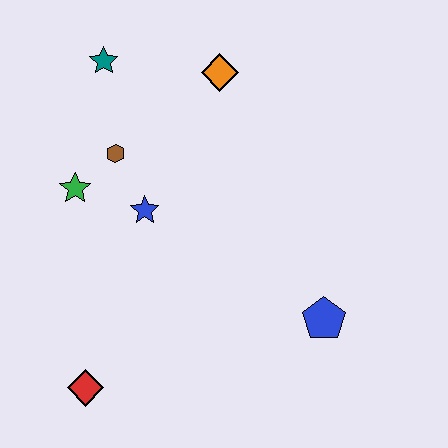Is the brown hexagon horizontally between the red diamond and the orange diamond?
Yes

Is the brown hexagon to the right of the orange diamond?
No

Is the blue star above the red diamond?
Yes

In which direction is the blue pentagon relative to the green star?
The blue pentagon is to the right of the green star.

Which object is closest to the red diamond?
The blue star is closest to the red diamond.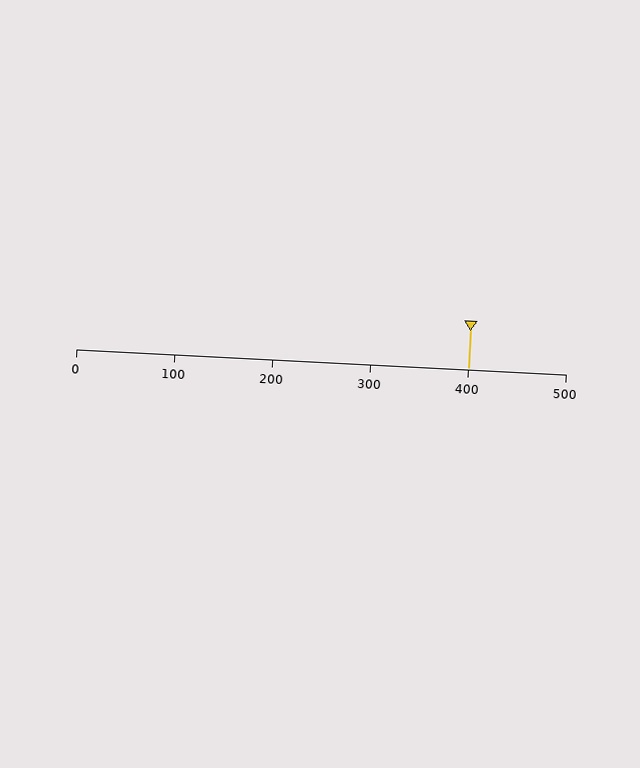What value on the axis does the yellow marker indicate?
The marker indicates approximately 400.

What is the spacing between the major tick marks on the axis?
The major ticks are spaced 100 apart.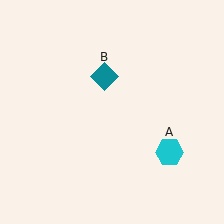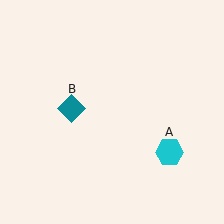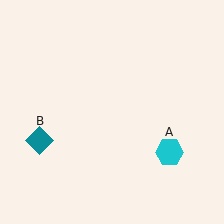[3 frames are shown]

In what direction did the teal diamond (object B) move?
The teal diamond (object B) moved down and to the left.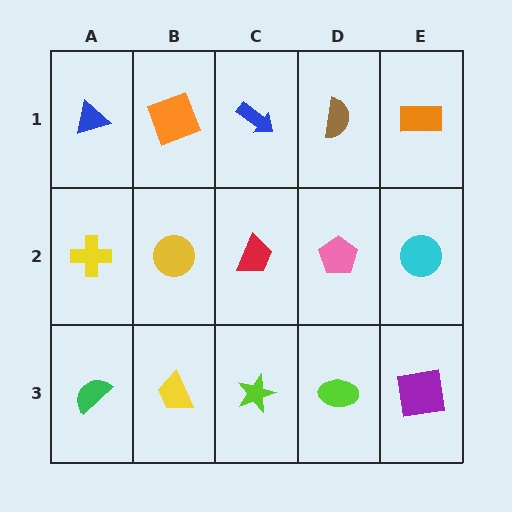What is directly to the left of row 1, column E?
A brown semicircle.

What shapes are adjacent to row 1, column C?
A red trapezoid (row 2, column C), an orange square (row 1, column B), a brown semicircle (row 1, column D).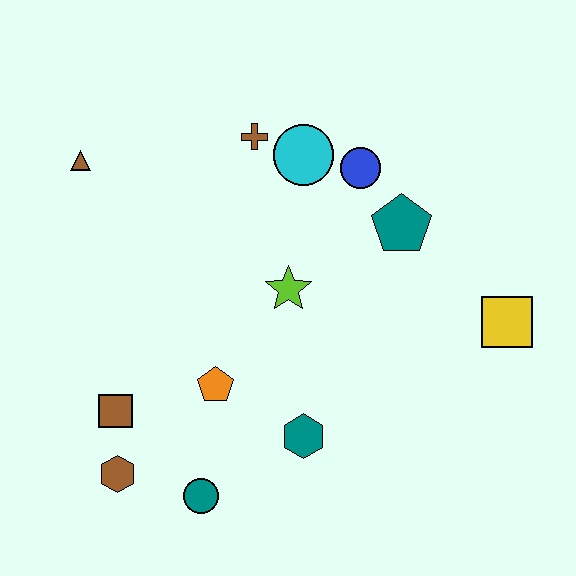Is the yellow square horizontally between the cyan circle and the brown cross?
No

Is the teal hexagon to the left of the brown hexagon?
No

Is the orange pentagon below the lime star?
Yes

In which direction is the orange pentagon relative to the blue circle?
The orange pentagon is below the blue circle.